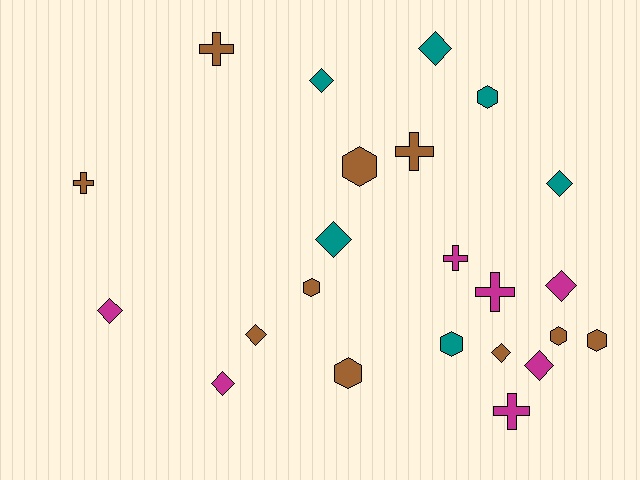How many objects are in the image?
There are 23 objects.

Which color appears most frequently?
Brown, with 10 objects.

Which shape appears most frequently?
Diamond, with 10 objects.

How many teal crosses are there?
There are no teal crosses.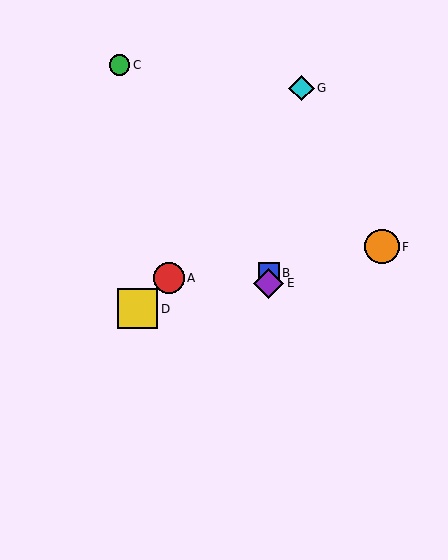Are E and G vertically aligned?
No, E is at x≈269 and G is at x≈301.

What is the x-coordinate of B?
Object B is at x≈269.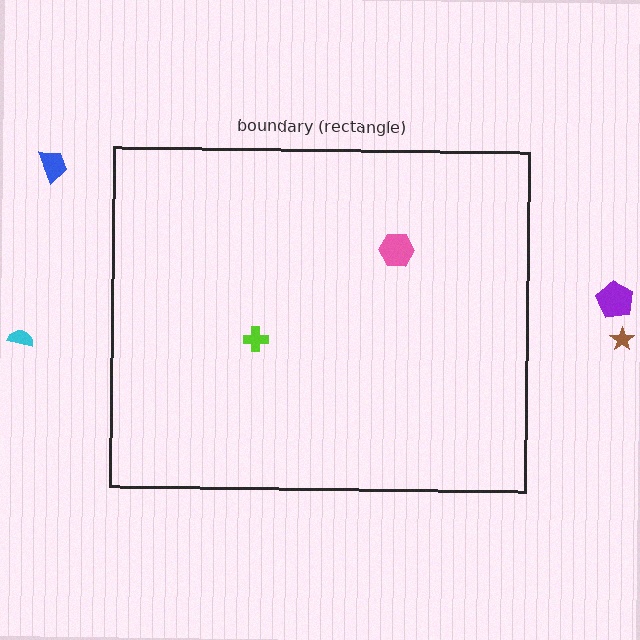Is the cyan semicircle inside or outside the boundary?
Outside.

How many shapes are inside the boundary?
2 inside, 4 outside.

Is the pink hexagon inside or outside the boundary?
Inside.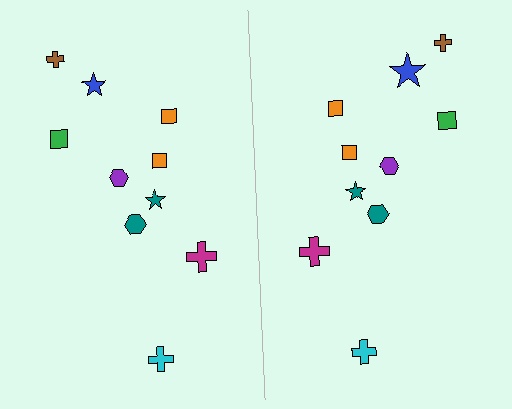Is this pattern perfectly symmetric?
No, the pattern is not perfectly symmetric. The blue star on the right side has a different size than its mirror counterpart.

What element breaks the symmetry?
The blue star on the right side has a different size than its mirror counterpart.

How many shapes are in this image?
There are 20 shapes in this image.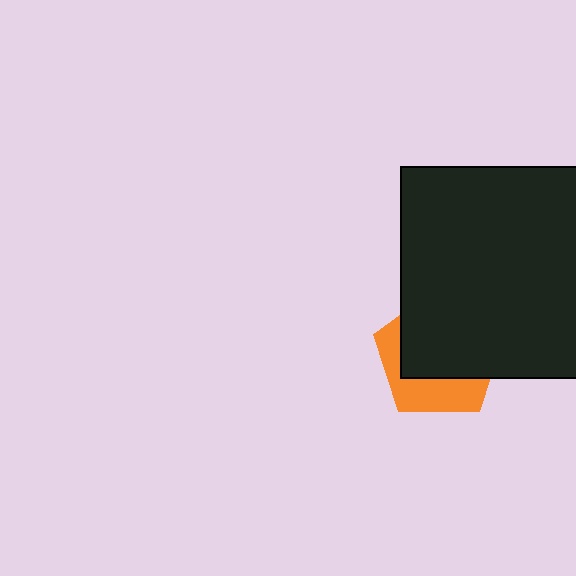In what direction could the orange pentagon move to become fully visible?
The orange pentagon could move toward the lower-left. That would shift it out from behind the black square entirely.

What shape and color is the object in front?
The object in front is a black square.